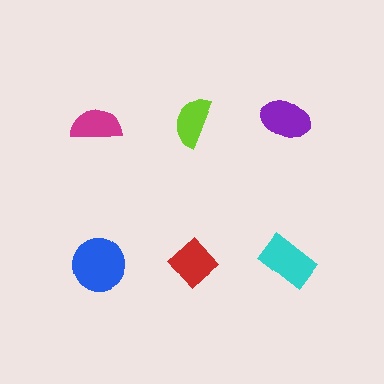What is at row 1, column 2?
A lime semicircle.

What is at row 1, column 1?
A magenta semicircle.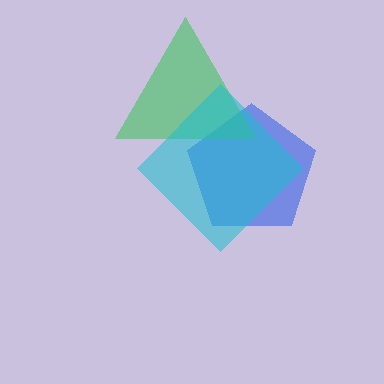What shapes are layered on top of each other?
The layered shapes are: a blue pentagon, a green triangle, a cyan diamond.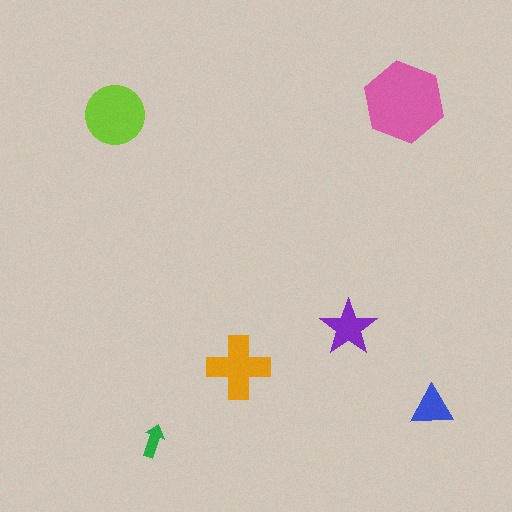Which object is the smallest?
The green arrow.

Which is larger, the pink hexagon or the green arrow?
The pink hexagon.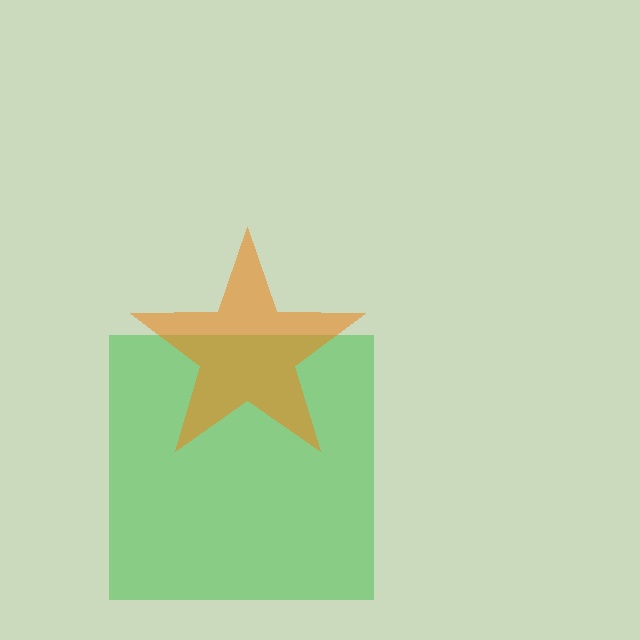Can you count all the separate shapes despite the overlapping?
Yes, there are 2 separate shapes.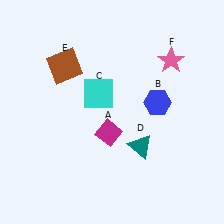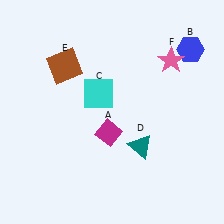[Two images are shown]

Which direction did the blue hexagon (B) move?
The blue hexagon (B) moved up.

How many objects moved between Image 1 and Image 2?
1 object moved between the two images.